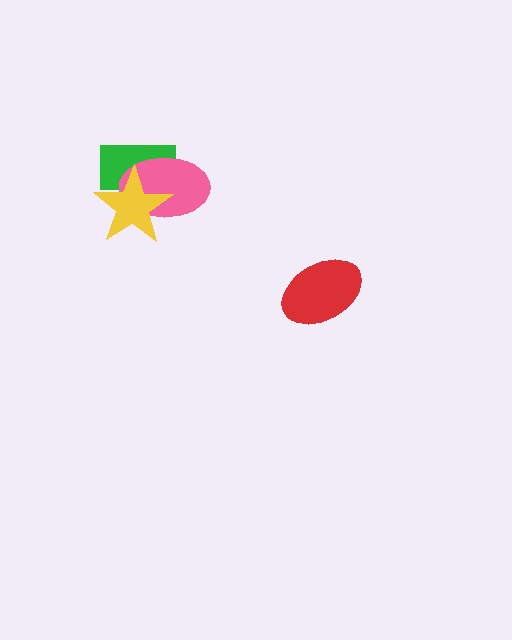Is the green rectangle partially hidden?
Yes, it is partially covered by another shape.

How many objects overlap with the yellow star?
2 objects overlap with the yellow star.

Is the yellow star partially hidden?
No, no other shape covers it.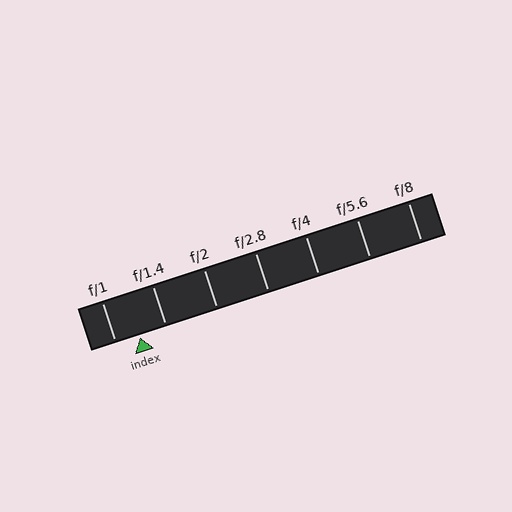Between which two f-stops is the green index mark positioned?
The index mark is between f/1 and f/1.4.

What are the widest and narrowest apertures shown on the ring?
The widest aperture shown is f/1 and the narrowest is f/8.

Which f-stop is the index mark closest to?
The index mark is closest to f/1.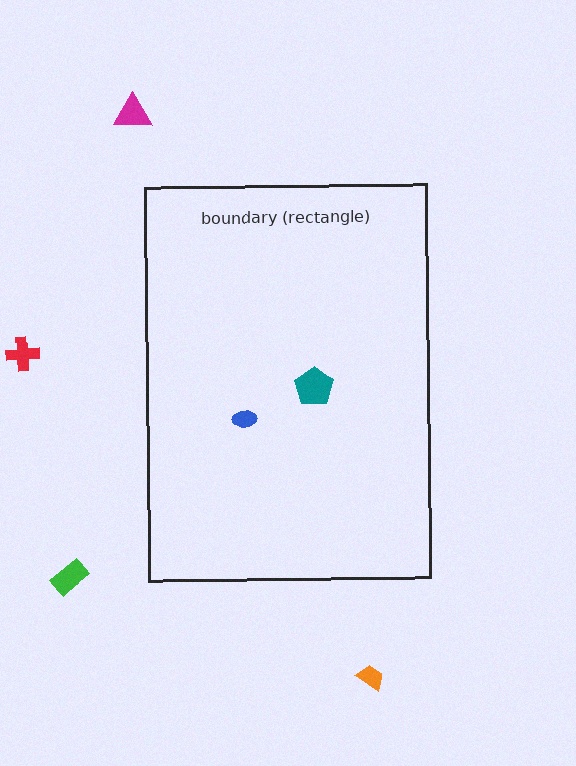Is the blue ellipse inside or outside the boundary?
Inside.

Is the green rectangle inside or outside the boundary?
Outside.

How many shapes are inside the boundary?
2 inside, 4 outside.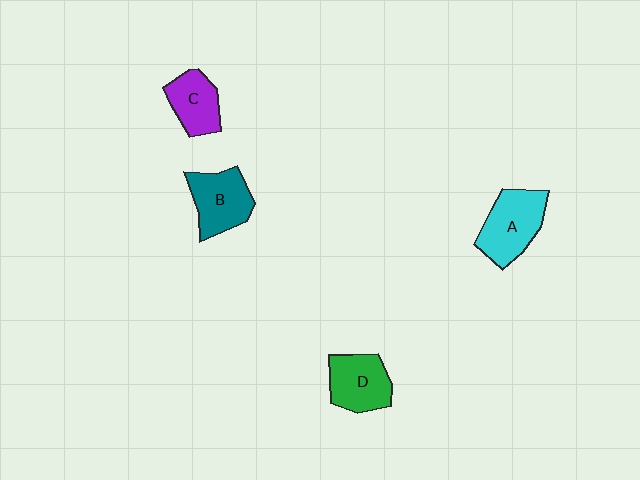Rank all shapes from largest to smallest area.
From largest to smallest: A (cyan), B (teal), D (green), C (purple).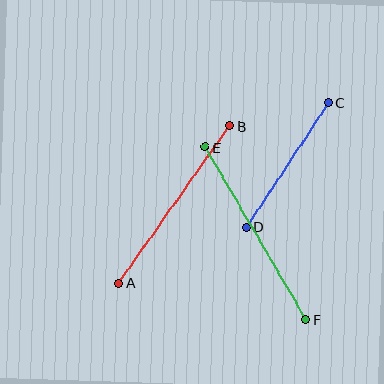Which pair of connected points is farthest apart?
Points E and F are farthest apart.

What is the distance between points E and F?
The distance is approximately 199 pixels.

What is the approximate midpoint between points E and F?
The midpoint is at approximately (256, 233) pixels.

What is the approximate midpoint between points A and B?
The midpoint is at approximately (174, 204) pixels.